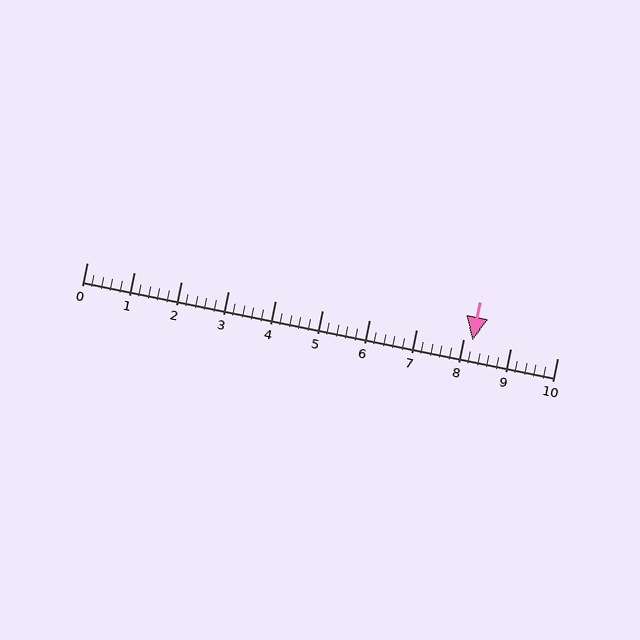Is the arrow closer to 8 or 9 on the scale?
The arrow is closer to 8.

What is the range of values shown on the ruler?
The ruler shows values from 0 to 10.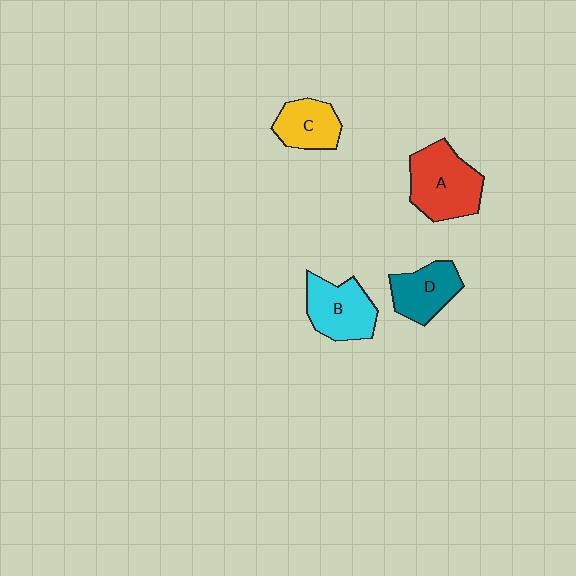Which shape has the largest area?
Shape A (red).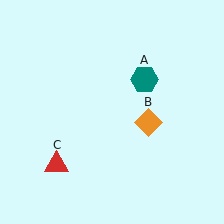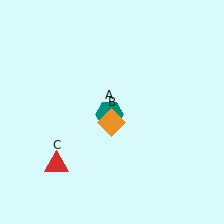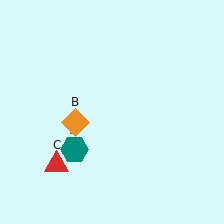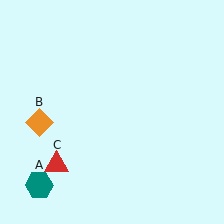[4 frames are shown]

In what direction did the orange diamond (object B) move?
The orange diamond (object B) moved left.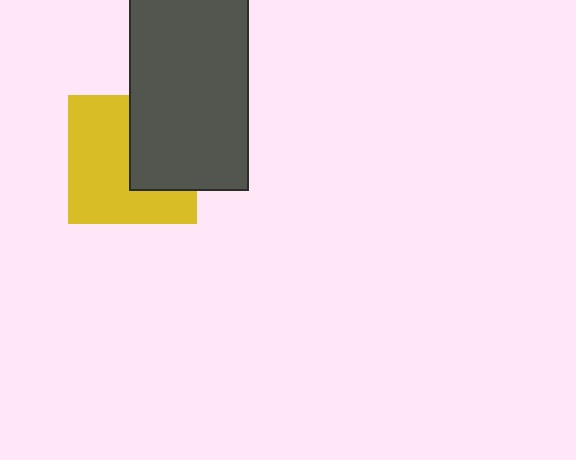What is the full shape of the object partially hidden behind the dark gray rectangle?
The partially hidden object is a yellow square.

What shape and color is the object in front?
The object in front is a dark gray rectangle.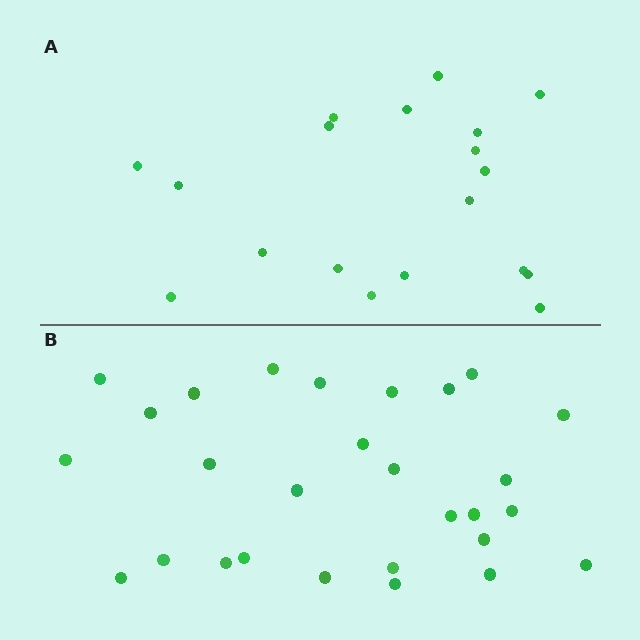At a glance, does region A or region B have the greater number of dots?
Region B (the bottom region) has more dots.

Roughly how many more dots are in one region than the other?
Region B has roughly 8 or so more dots than region A.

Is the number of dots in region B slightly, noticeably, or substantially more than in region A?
Region B has substantially more. The ratio is roughly 1.5 to 1.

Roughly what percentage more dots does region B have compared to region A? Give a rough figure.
About 45% more.